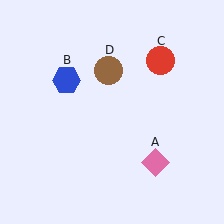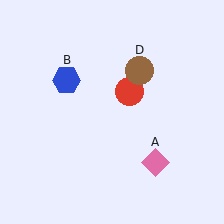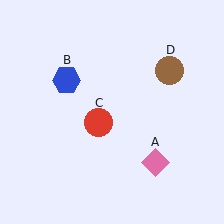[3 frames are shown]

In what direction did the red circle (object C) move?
The red circle (object C) moved down and to the left.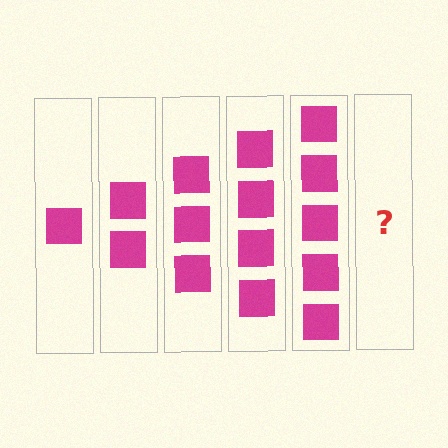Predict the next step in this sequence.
The next step is 6 squares.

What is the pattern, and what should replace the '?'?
The pattern is that each step adds one more square. The '?' should be 6 squares.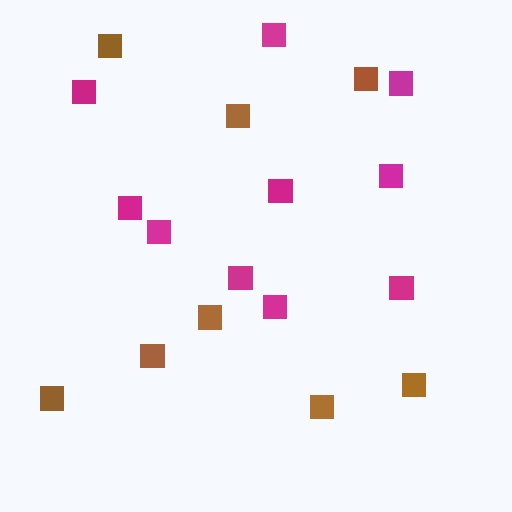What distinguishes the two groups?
There are 2 groups: one group of brown squares (8) and one group of magenta squares (10).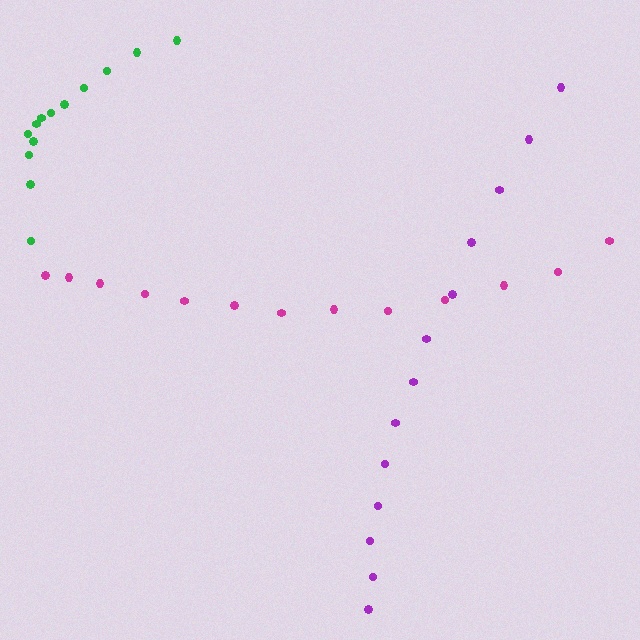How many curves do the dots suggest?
There are 3 distinct paths.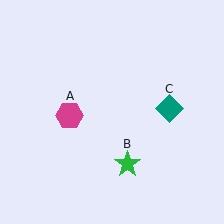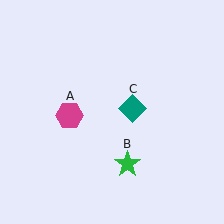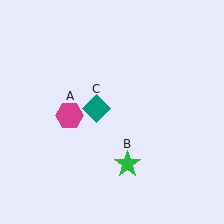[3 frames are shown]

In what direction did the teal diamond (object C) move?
The teal diamond (object C) moved left.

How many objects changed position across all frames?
1 object changed position: teal diamond (object C).